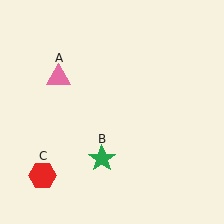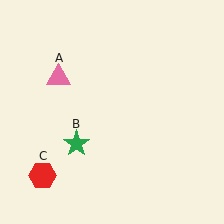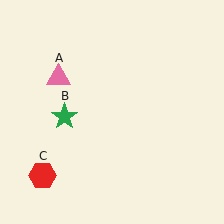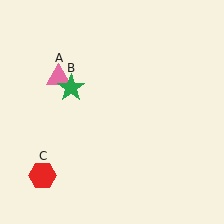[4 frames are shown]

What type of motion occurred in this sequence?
The green star (object B) rotated clockwise around the center of the scene.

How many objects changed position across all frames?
1 object changed position: green star (object B).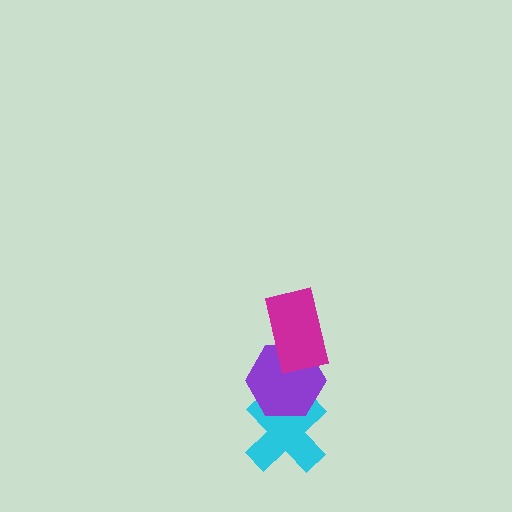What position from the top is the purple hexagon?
The purple hexagon is 2nd from the top.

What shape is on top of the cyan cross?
The purple hexagon is on top of the cyan cross.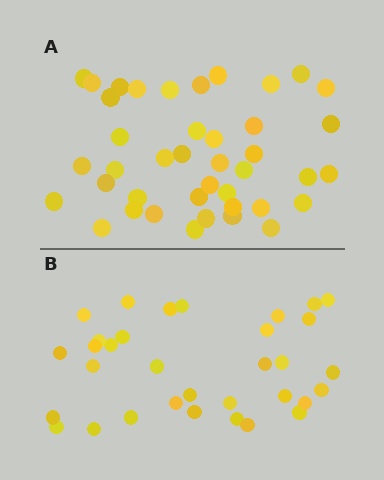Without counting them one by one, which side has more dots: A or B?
Region A (the top region) has more dots.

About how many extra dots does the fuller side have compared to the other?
Region A has roughly 8 or so more dots than region B.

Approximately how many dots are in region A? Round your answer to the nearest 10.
About 40 dots. (The exact count is 41, which rounds to 40.)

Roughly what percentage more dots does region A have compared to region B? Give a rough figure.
About 25% more.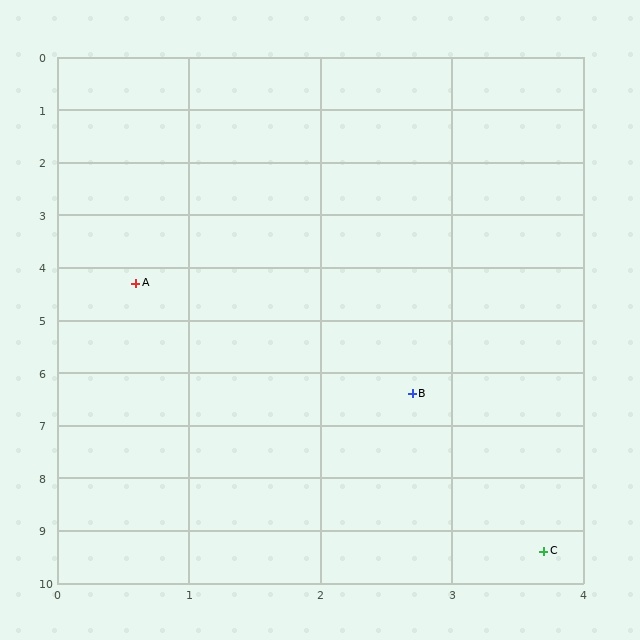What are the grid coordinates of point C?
Point C is at approximately (3.7, 9.4).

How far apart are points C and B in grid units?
Points C and B are about 3.2 grid units apart.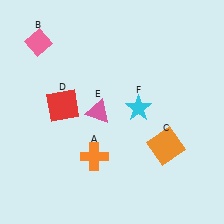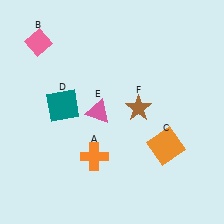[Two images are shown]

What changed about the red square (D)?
In Image 1, D is red. In Image 2, it changed to teal.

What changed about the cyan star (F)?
In Image 1, F is cyan. In Image 2, it changed to brown.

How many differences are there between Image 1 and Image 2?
There are 2 differences between the two images.